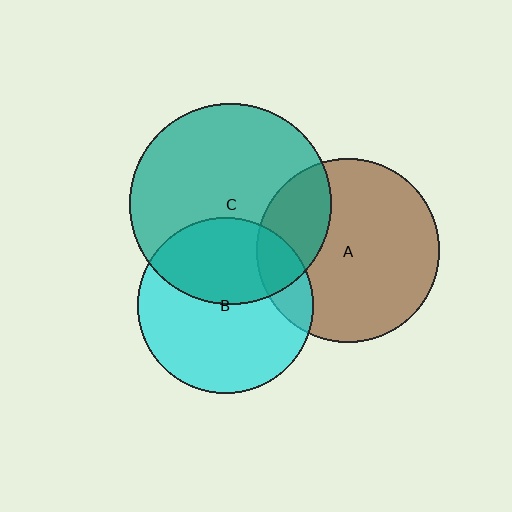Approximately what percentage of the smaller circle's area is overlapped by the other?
Approximately 40%.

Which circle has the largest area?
Circle C (teal).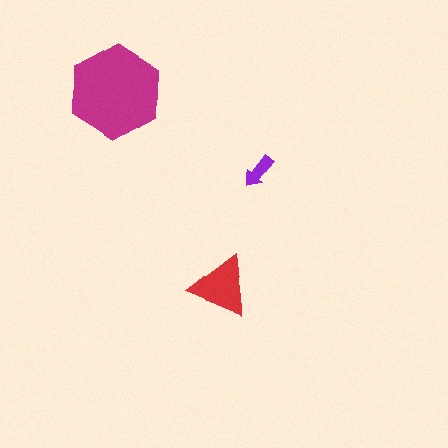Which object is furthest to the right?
The purple arrow is rightmost.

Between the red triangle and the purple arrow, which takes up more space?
The red triangle.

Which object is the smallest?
The purple arrow.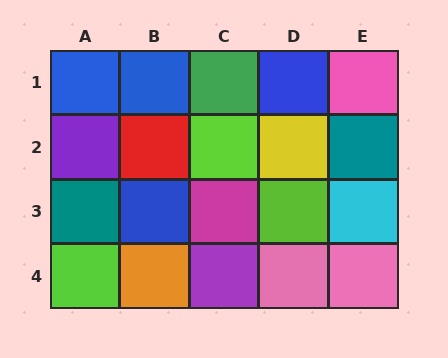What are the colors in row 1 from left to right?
Blue, blue, green, blue, pink.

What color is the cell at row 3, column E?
Cyan.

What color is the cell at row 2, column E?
Teal.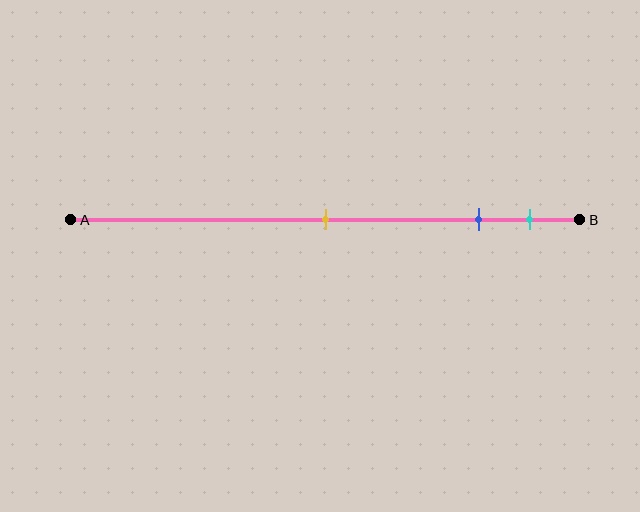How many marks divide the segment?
There are 3 marks dividing the segment.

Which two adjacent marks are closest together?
The blue and cyan marks are the closest adjacent pair.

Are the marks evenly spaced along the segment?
No, the marks are not evenly spaced.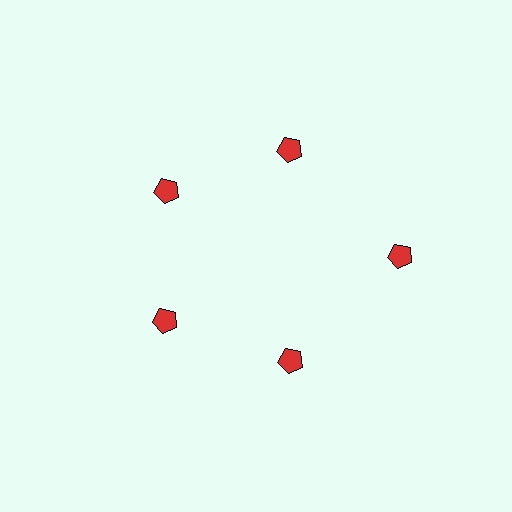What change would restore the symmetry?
The symmetry would be restored by moving it inward, back onto the ring so that all 5 pentagons sit at equal angles and equal distance from the center.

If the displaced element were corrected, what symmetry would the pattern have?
It would have 5-fold rotational symmetry — the pattern would map onto itself every 72 degrees.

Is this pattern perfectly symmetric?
No. The 5 red pentagons are arranged in a ring, but one element near the 3 o'clock position is pushed outward from the center, breaking the 5-fold rotational symmetry.